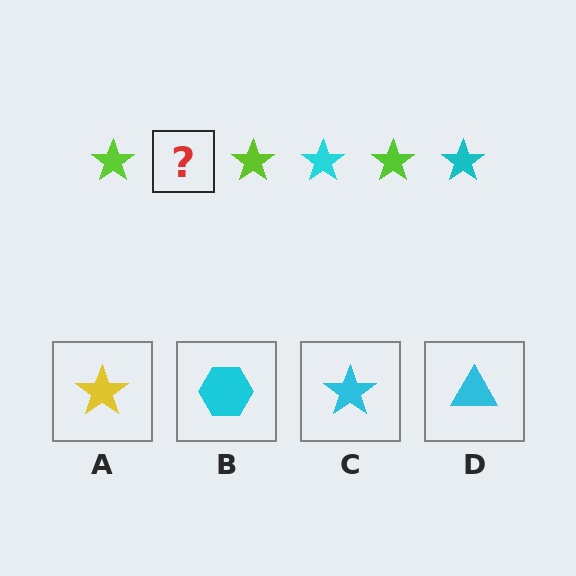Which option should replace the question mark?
Option C.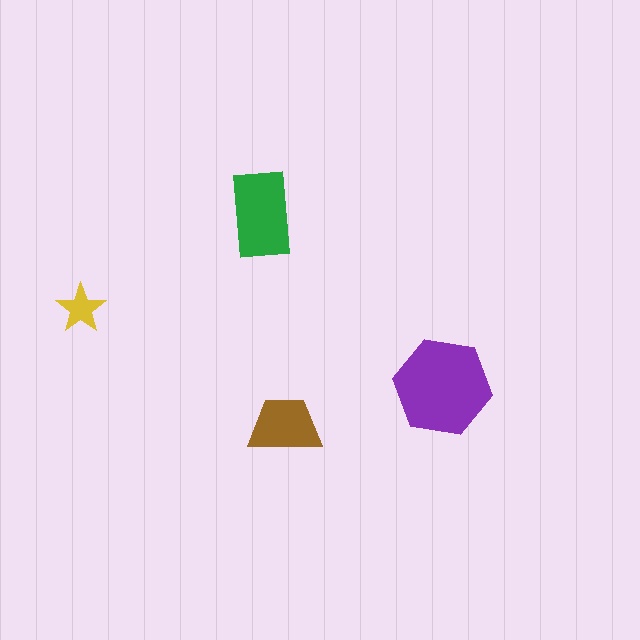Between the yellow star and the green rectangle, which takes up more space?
The green rectangle.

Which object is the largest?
The purple hexagon.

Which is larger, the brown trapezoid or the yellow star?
The brown trapezoid.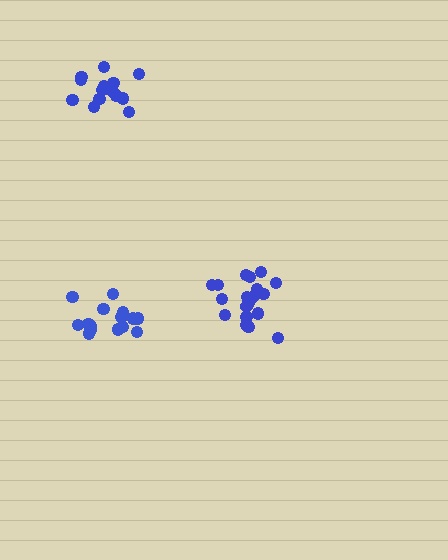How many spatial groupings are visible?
There are 3 spatial groupings.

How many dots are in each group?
Group 1: 16 dots, Group 2: 19 dots, Group 3: 16 dots (51 total).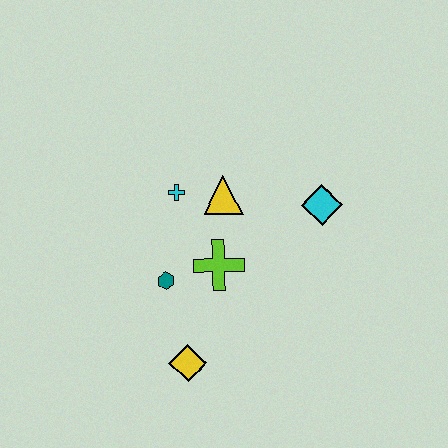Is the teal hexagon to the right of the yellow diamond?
No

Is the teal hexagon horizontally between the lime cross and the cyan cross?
No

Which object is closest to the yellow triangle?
The cyan cross is closest to the yellow triangle.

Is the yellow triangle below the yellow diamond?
No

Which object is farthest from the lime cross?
The cyan diamond is farthest from the lime cross.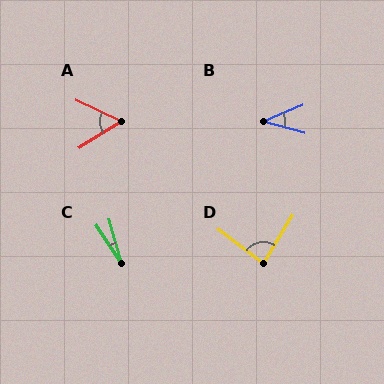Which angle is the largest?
D, at approximately 84 degrees.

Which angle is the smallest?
C, at approximately 18 degrees.